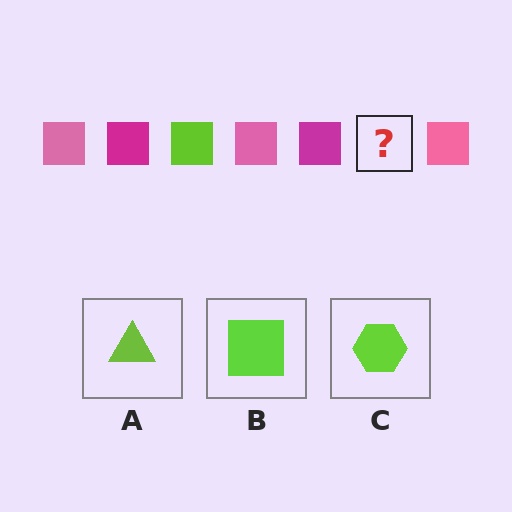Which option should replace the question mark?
Option B.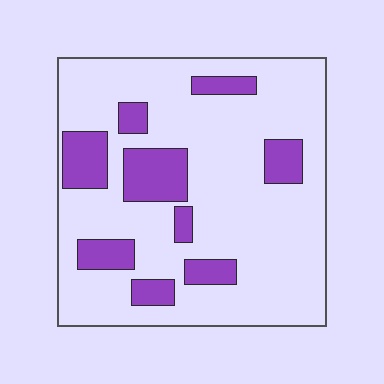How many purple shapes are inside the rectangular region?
9.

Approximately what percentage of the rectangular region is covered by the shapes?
Approximately 20%.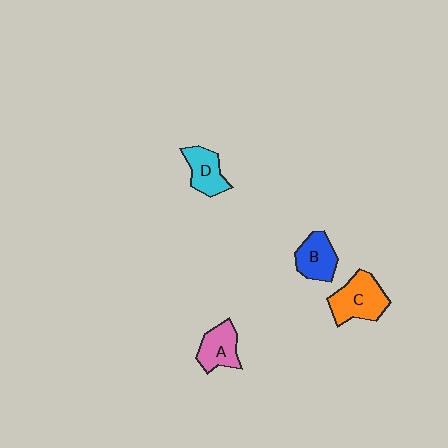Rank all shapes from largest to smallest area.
From largest to smallest: C (orange), B (blue), A (pink), D (cyan).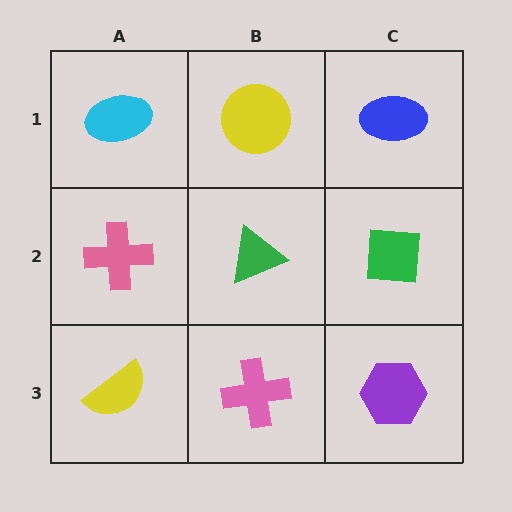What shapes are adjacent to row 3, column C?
A green square (row 2, column C), a pink cross (row 3, column B).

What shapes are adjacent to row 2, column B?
A yellow circle (row 1, column B), a pink cross (row 3, column B), a pink cross (row 2, column A), a green square (row 2, column C).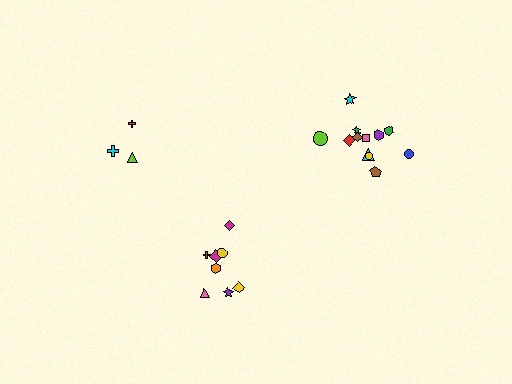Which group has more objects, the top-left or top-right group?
The top-right group.